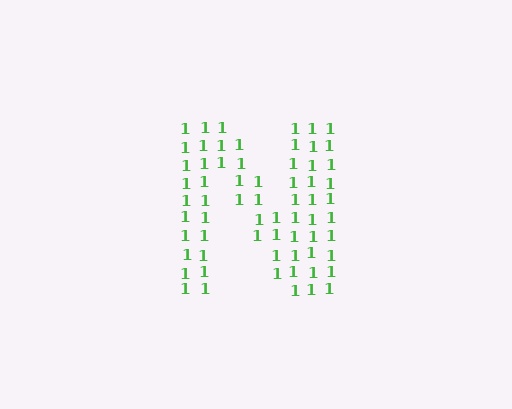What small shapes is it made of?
It is made of small digit 1's.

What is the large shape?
The large shape is the letter N.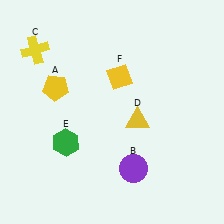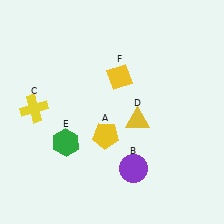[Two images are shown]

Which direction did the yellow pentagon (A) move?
The yellow pentagon (A) moved right.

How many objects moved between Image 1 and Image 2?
2 objects moved between the two images.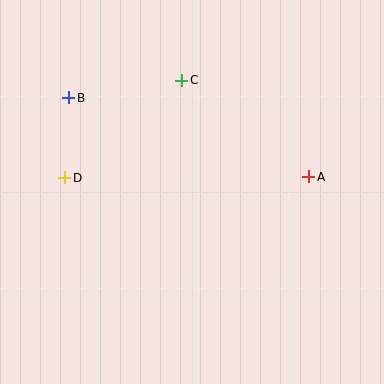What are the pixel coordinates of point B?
Point B is at (69, 98).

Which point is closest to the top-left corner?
Point B is closest to the top-left corner.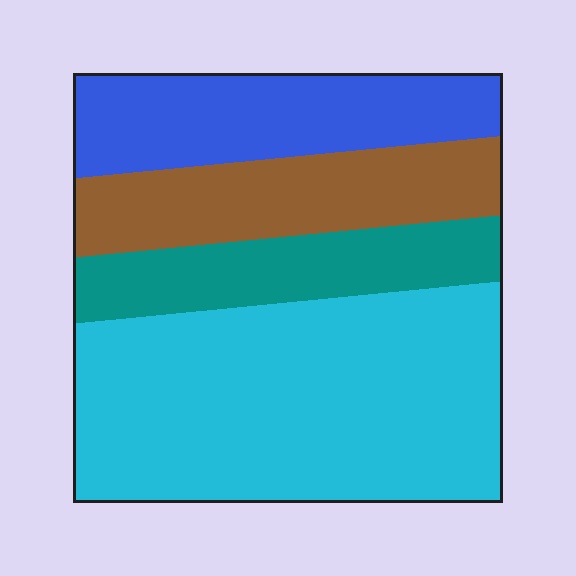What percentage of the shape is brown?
Brown covers around 20% of the shape.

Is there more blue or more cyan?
Cyan.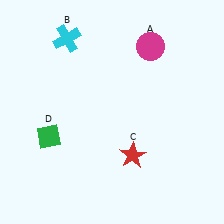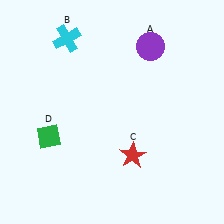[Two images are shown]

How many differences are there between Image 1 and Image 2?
There is 1 difference between the two images.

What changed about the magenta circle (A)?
In Image 1, A is magenta. In Image 2, it changed to purple.